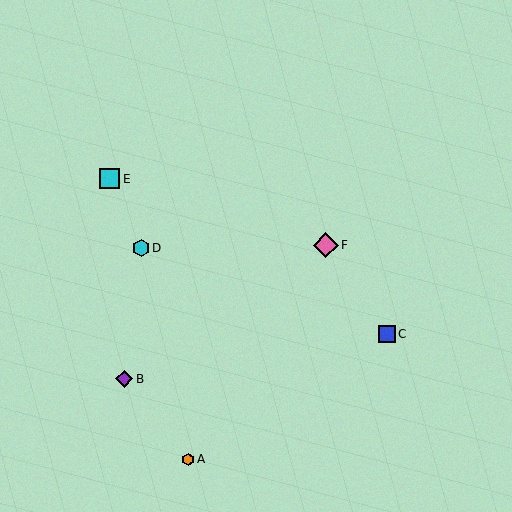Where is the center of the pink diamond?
The center of the pink diamond is at (326, 245).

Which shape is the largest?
The pink diamond (labeled F) is the largest.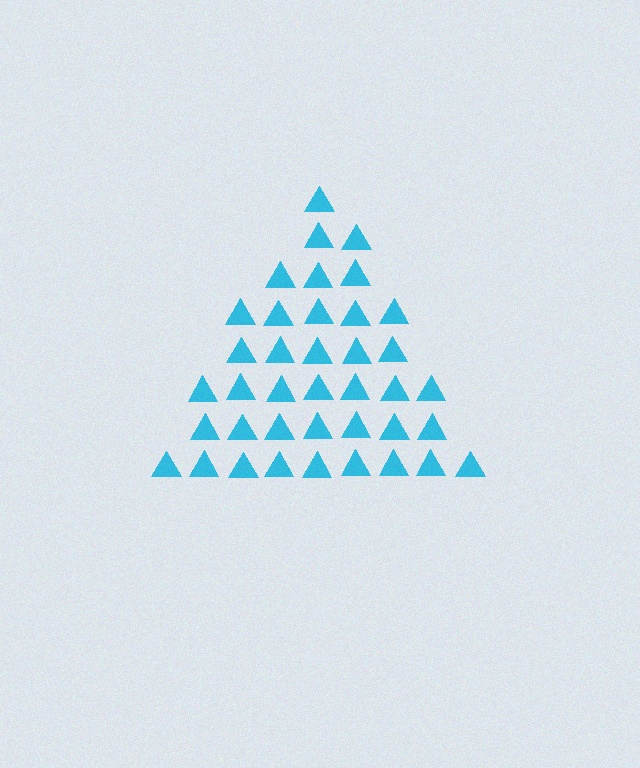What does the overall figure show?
The overall figure shows a triangle.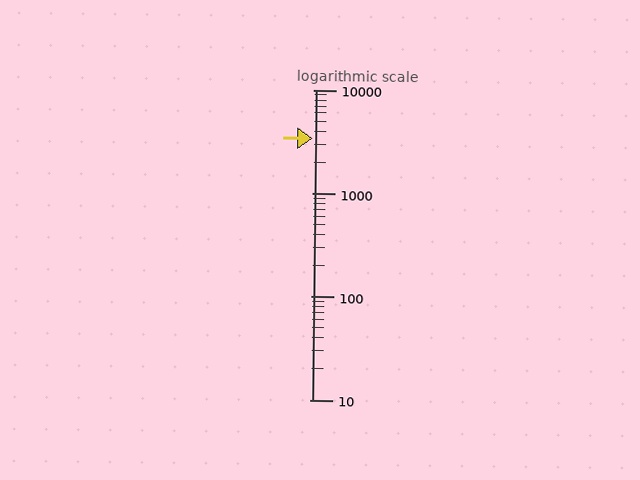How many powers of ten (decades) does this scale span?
The scale spans 3 decades, from 10 to 10000.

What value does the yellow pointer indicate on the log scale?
The pointer indicates approximately 3400.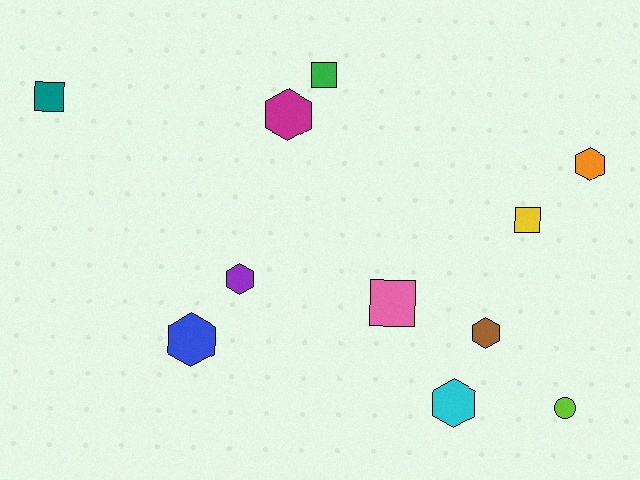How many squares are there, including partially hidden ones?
There are 4 squares.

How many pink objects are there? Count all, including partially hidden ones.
There is 1 pink object.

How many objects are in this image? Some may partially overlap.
There are 11 objects.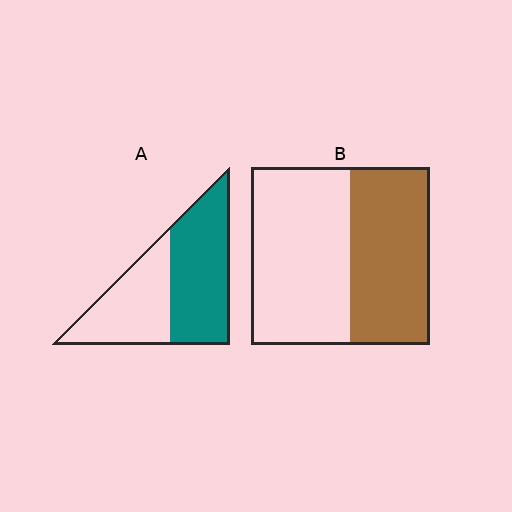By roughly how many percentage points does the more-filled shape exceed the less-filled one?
By roughly 10 percentage points (A over B).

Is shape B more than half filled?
No.